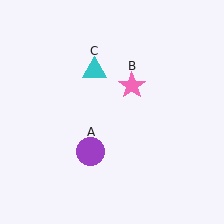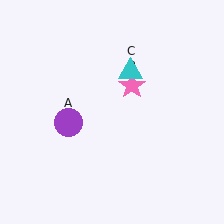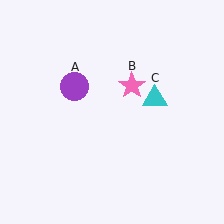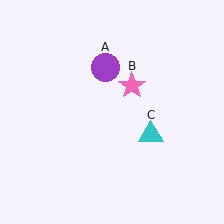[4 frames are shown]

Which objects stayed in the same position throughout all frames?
Pink star (object B) remained stationary.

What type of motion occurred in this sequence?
The purple circle (object A), cyan triangle (object C) rotated clockwise around the center of the scene.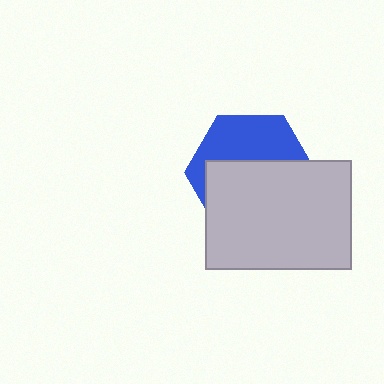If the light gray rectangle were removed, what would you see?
You would see the complete blue hexagon.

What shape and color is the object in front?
The object in front is a light gray rectangle.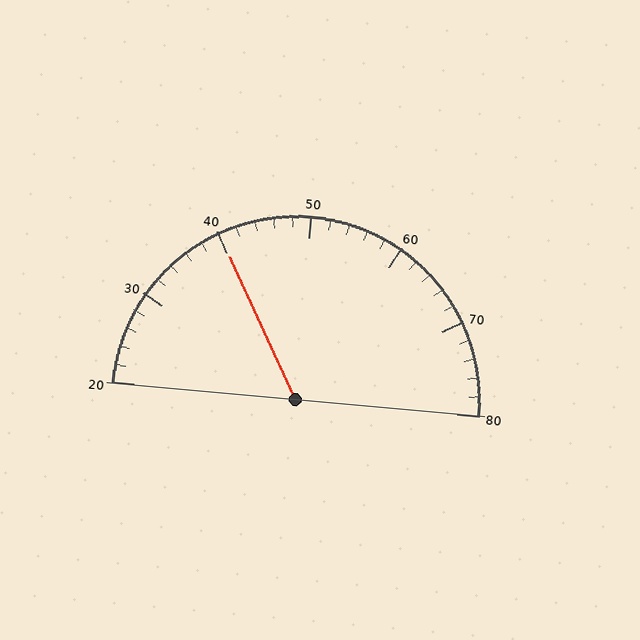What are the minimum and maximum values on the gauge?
The gauge ranges from 20 to 80.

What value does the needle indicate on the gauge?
The needle indicates approximately 40.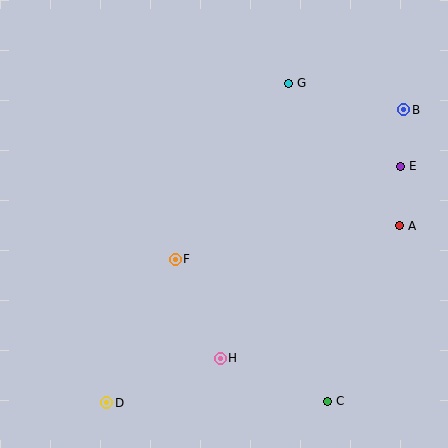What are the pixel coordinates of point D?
Point D is at (107, 403).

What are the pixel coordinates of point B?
Point B is at (404, 110).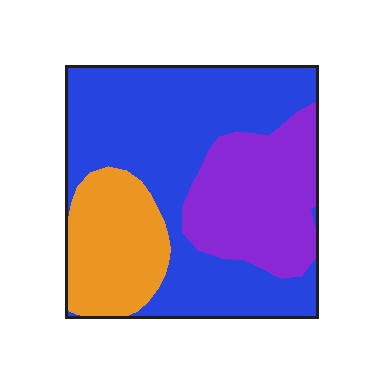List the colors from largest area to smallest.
From largest to smallest: blue, purple, orange.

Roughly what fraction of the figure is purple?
Purple takes up about one quarter (1/4) of the figure.